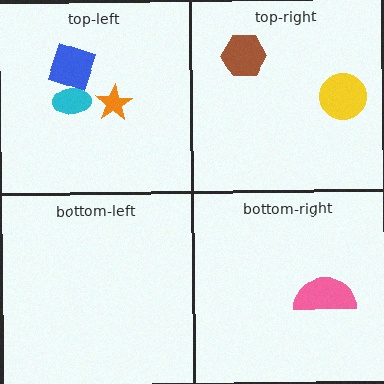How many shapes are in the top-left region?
3.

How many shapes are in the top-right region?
2.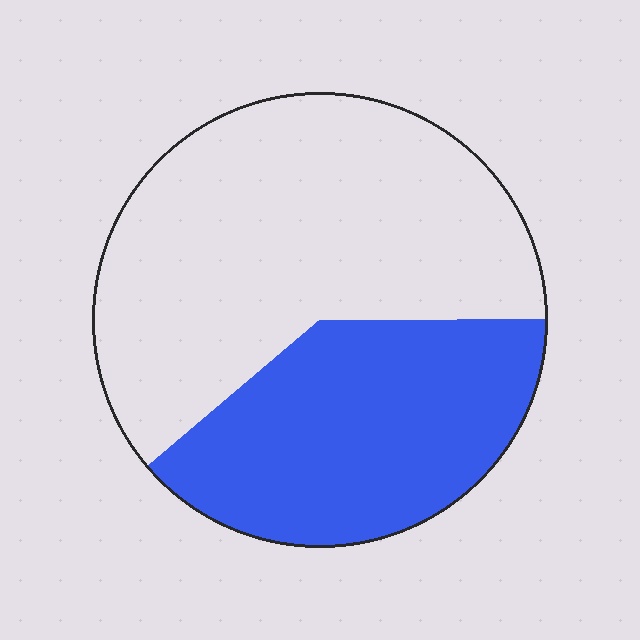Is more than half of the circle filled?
No.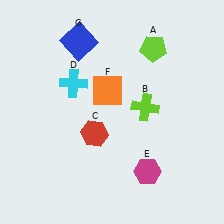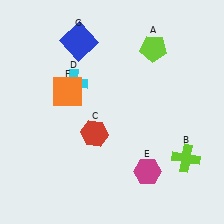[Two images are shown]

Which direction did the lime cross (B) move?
The lime cross (B) moved down.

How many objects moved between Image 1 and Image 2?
2 objects moved between the two images.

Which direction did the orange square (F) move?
The orange square (F) moved left.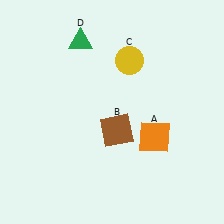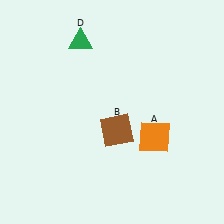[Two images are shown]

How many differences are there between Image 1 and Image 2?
There is 1 difference between the two images.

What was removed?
The yellow circle (C) was removed in Image 2.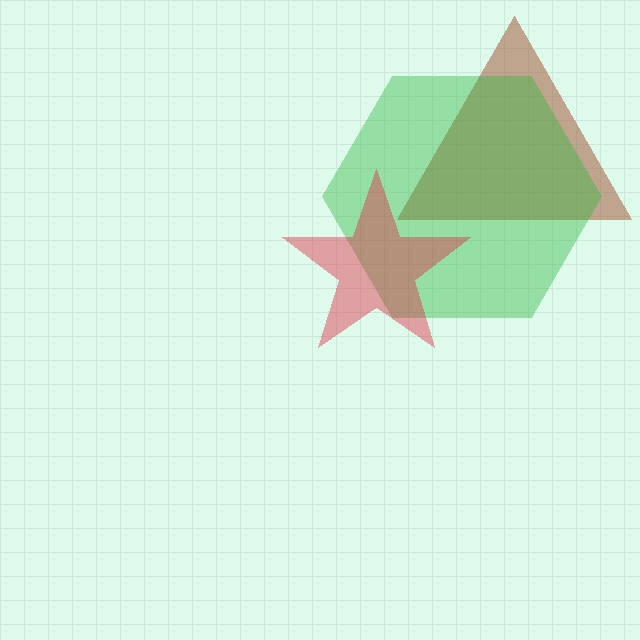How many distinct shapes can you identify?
There are 3 distinct shapes: a brown triangle, a green hexagon, a red star.